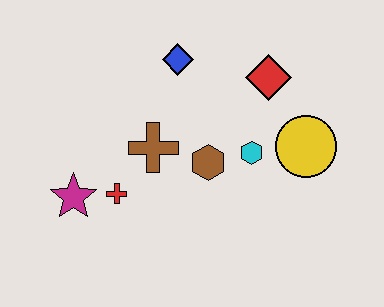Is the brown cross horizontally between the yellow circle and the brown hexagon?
No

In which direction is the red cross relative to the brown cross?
The red cross is below the brown cross.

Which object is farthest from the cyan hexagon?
The magenta star is farthest from the cyan hexagon.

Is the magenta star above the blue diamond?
No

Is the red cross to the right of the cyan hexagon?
No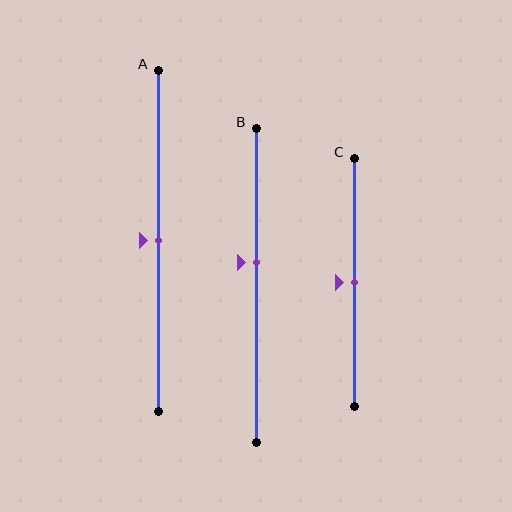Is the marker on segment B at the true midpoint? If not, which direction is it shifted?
No, the marker on segment B is shifted upward by about 8% of the segment length.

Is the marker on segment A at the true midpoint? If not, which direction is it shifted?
Yes, the marker on segment A is at the true midpoint.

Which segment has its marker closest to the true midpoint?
Segment A has its marker closest to the true midpoint.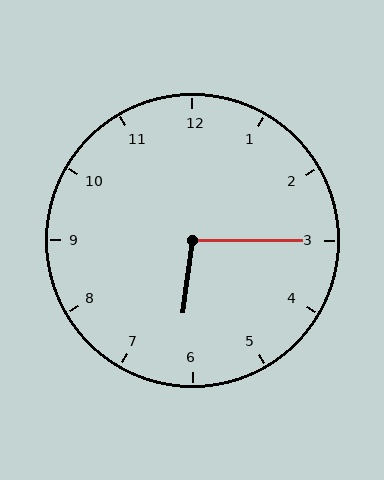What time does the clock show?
6:15.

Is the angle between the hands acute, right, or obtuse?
It is obtuse.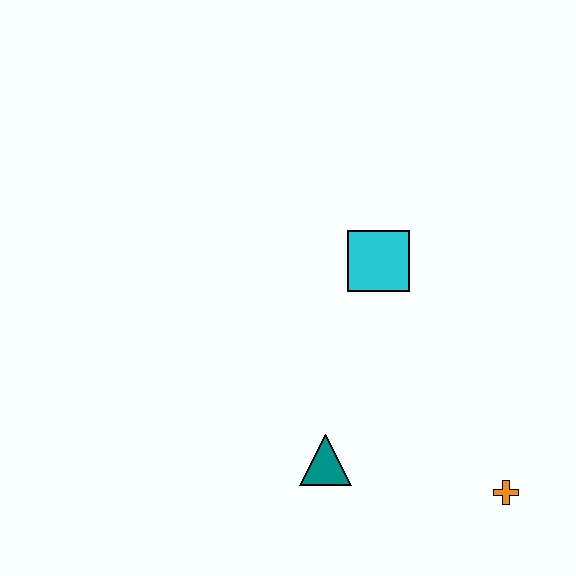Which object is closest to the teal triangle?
The orange cross is closest to the teal triangle.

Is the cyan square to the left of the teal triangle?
No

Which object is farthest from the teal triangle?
The cyan square is farthest from the teal triangle.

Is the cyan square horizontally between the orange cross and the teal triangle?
Yes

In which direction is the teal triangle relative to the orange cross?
The teal triangle is to the left of the orange cross.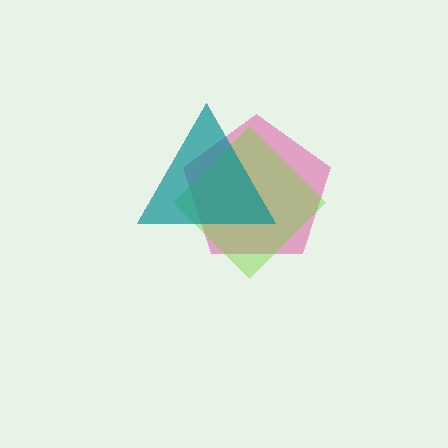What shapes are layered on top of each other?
The layered shapes are: a magenta pentagon, a lime diamond, a teal triangle.